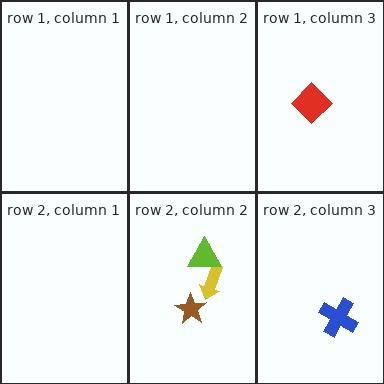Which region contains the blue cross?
The row 2, column 3 region.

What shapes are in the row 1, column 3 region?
The red diamond.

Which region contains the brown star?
The row 2, column 2 region.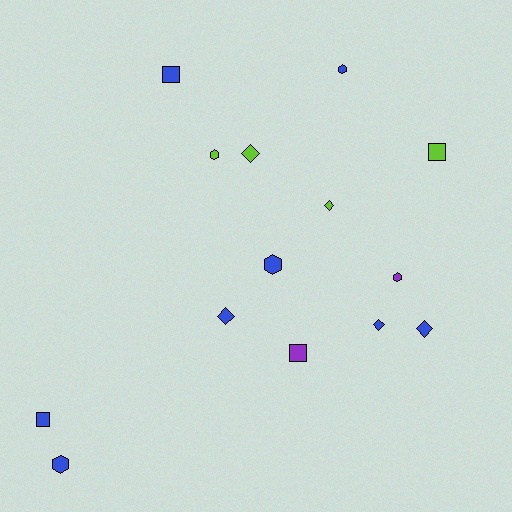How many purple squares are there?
There is 1 purple square.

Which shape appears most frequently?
Hexagon, with 5 objects.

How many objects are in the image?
There are 14 objects.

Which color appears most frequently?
Blue, with 8 objects.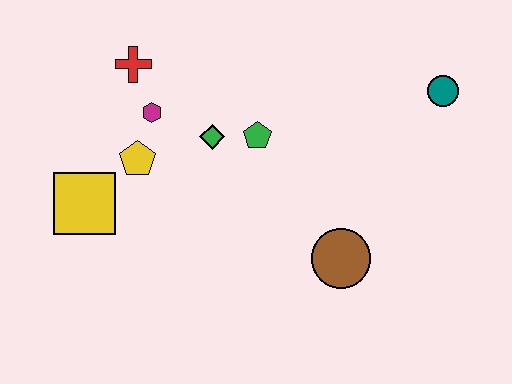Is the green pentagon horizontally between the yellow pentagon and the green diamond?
No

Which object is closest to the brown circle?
The green pentagon is closest to the brown circle.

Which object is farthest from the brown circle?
The red cross is farthest from the brown circle.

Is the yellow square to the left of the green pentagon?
Yes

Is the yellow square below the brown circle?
No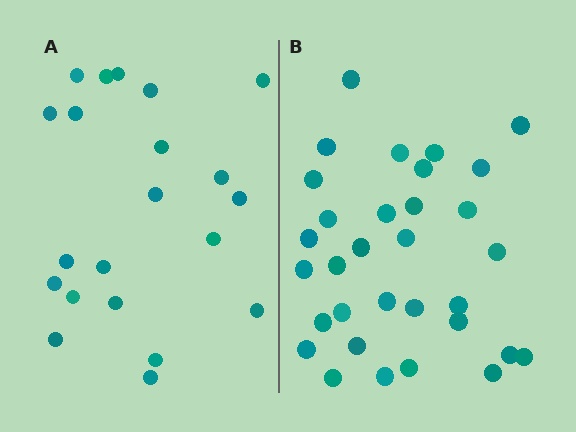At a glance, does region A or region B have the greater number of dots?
Region B (the right region) has more dots.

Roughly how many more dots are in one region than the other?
Region B has roughly 12 or so more dots than region A.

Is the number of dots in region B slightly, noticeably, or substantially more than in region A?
Region B has substantially more. The ratio is roughly 1.5 to 1.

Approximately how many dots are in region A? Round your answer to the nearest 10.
About 20 dots. (The exact count is 21, which rounds to 20.)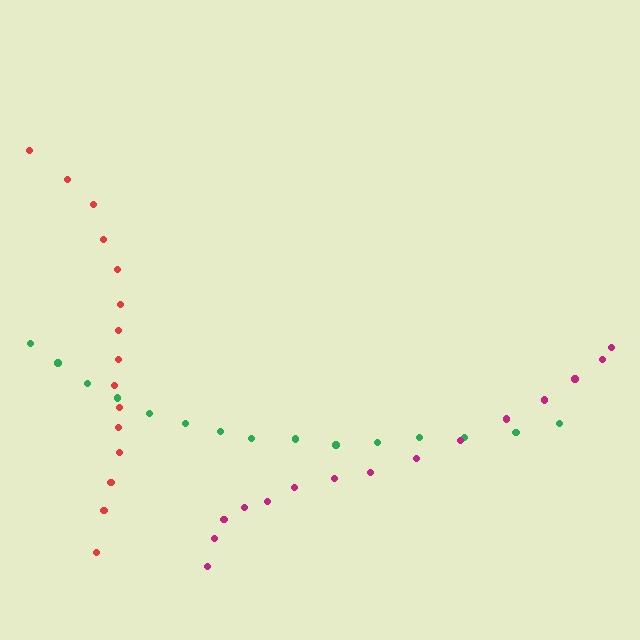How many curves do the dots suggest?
There are 3 distinct paths.